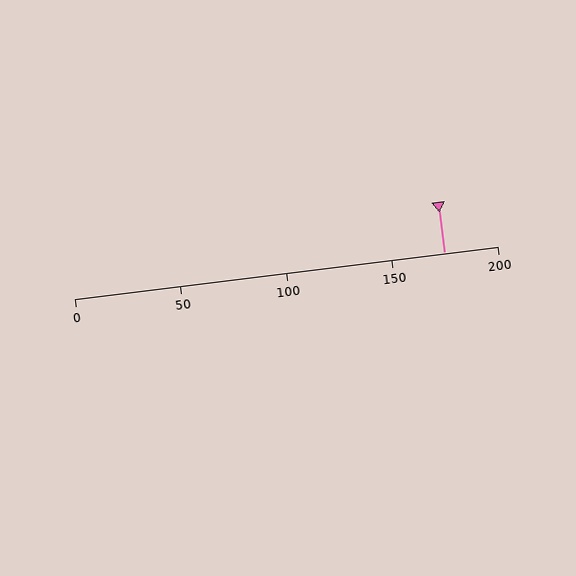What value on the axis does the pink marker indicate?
The marker indicates approximately 175.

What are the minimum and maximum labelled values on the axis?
The axis runs from 0 to 200.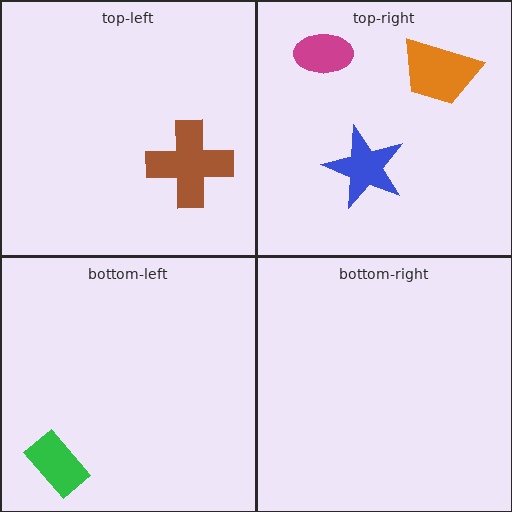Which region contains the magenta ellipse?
The top-right region.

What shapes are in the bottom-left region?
The green rectangle.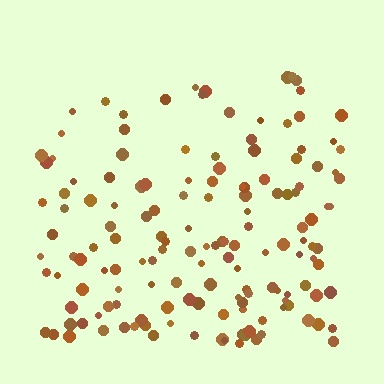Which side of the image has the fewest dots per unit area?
The top.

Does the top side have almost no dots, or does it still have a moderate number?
Still a moderate number, just noticeably fewer than the bottom.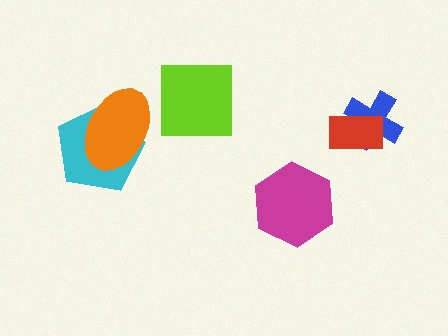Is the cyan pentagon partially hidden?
Yes, it is partially covered by another shape.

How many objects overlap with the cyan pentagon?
1 object overlaps with the cyan pentagon.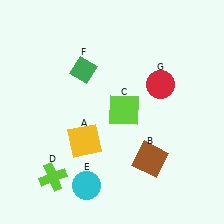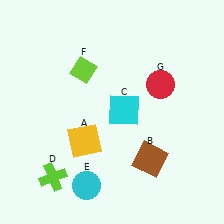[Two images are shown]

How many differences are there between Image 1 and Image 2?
There are 2 differences between the two images.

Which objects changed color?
C changed from lime to cyan. F changed from green to lime.